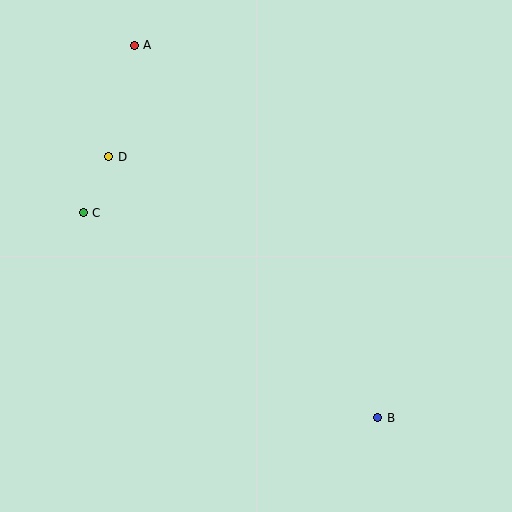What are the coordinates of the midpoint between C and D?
The midpoint between C and D is at (96, 185).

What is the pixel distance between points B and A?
The distance between B and A is 445 pixels.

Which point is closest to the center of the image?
Point D at (109, 157) is closest to the center.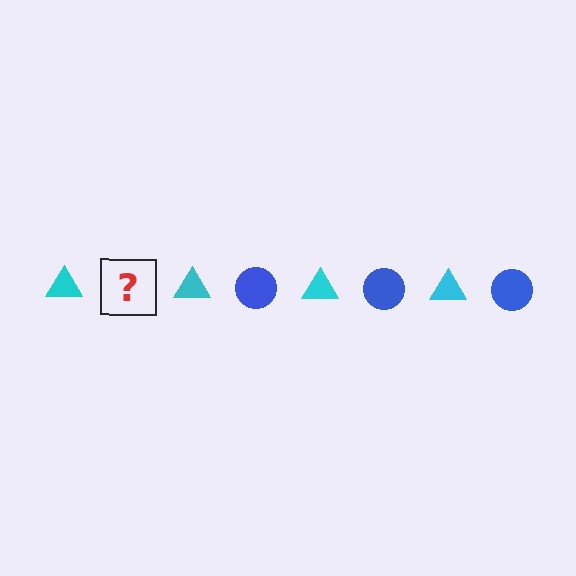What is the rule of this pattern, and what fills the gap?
The rule is that the pattern alternates between cyan triangle and blue circle. The gap should be filled with a blue circle.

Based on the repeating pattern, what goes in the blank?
The blank should be a blue circle.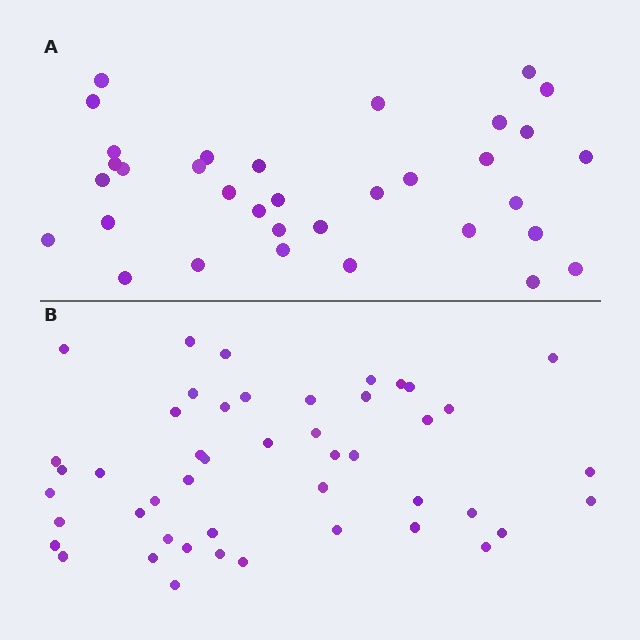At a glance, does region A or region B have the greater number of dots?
Region B (the bottom region) has more dots.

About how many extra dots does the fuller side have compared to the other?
Region B has approximately 15 more dots than region A.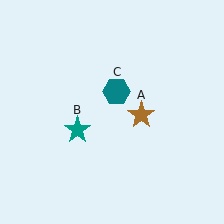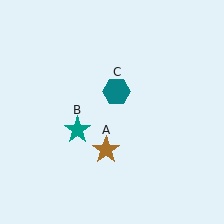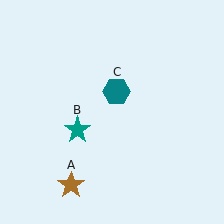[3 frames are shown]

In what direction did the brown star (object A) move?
The brown star (object A) moved down and to the left.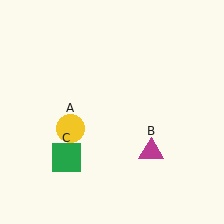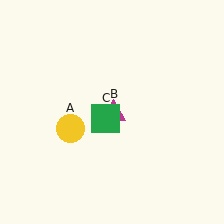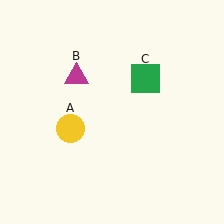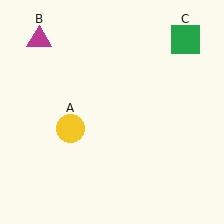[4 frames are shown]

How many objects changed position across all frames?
2 objects changed position: magenta triangle (object B), green square (object C).